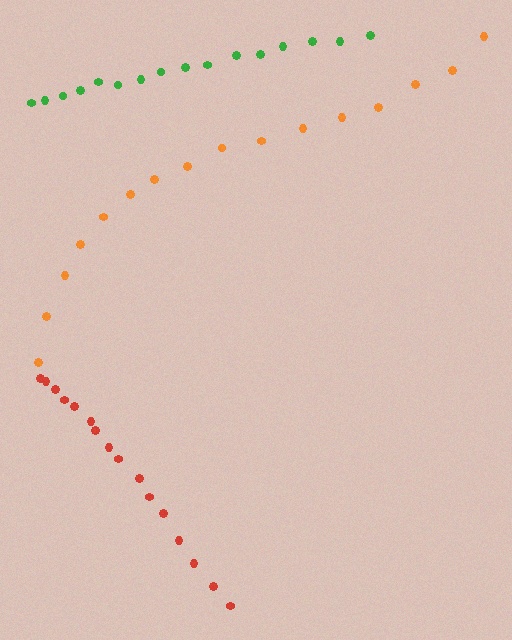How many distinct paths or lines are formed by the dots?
There are 3 distinct paths.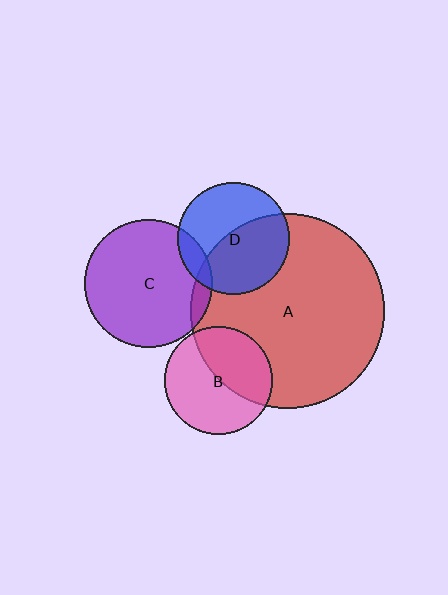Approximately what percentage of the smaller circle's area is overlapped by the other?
Approximately 50%.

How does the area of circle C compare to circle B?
Approximately 1.4 times.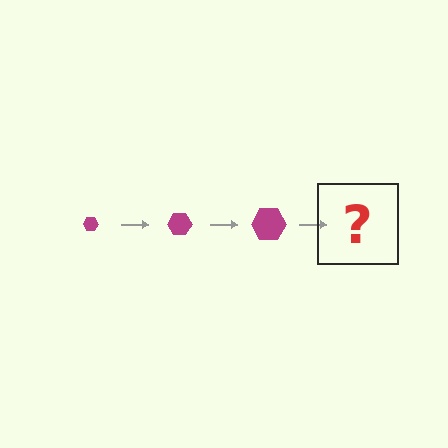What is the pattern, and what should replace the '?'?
The pattern is that the hexagon gets progressively larger each step. The '?' should be a magenta hexagon, larger than the previous one.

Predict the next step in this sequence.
The next step is a magenta hexagon, larger than the previous one.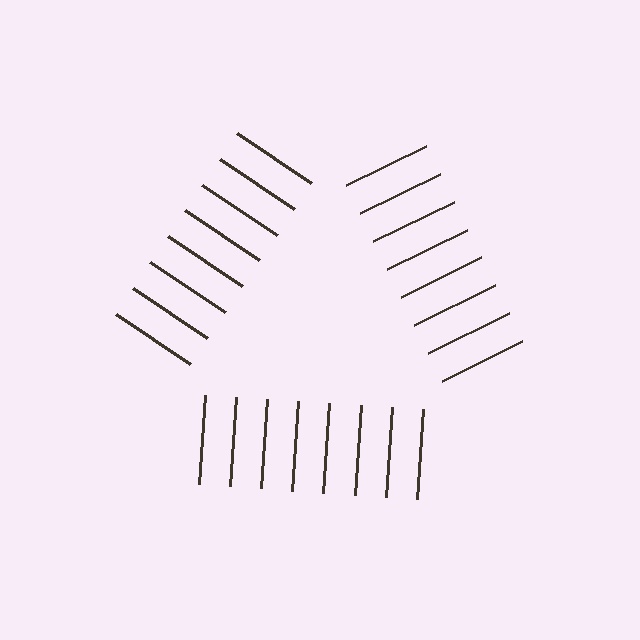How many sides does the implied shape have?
3 sides — the line-ends trace a triangle.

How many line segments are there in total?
24 — 8 along each of the 3 edges.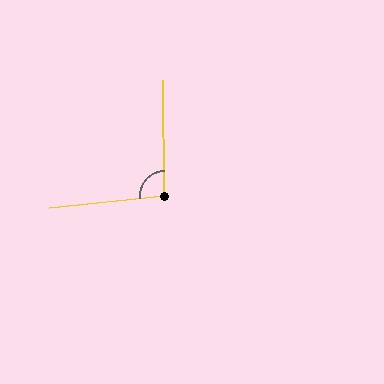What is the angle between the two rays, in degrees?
Approximately 96 degrees.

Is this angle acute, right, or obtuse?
It is obtuse.